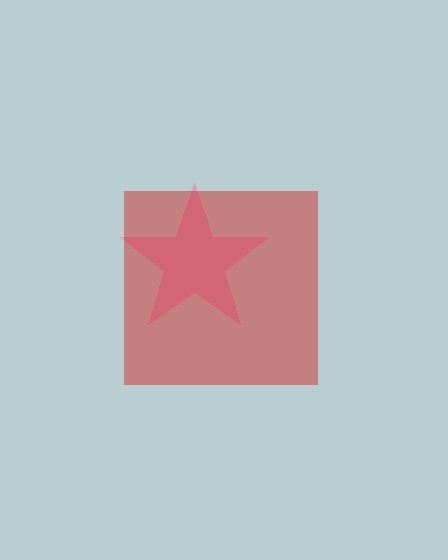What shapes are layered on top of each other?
The layered shapes are: a pink star, a red square.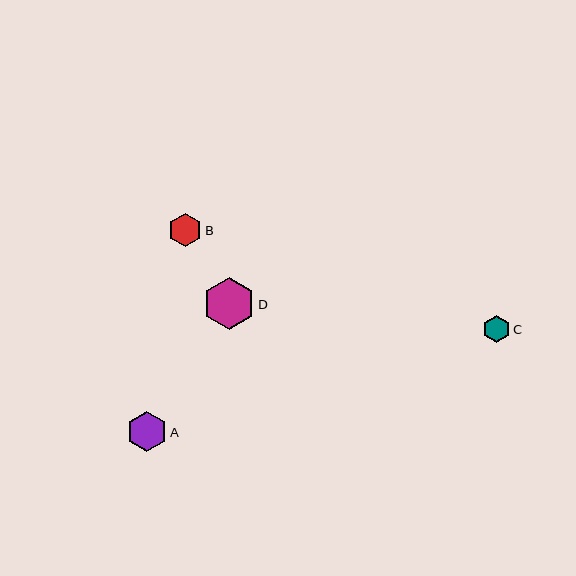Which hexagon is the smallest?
Hexagon C is the smallest with a size of approximately 27 pixels.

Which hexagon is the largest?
Hexagon D is the largest with a size of approximately 52 pixels.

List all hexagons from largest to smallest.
From largest to smallest: D, A, B, C.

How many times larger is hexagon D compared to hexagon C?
Hexagon D is approximately 1.9 times the size of hexagon C.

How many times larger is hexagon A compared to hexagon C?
Hexagon A is approximately 1.5 times the size of hexagon C.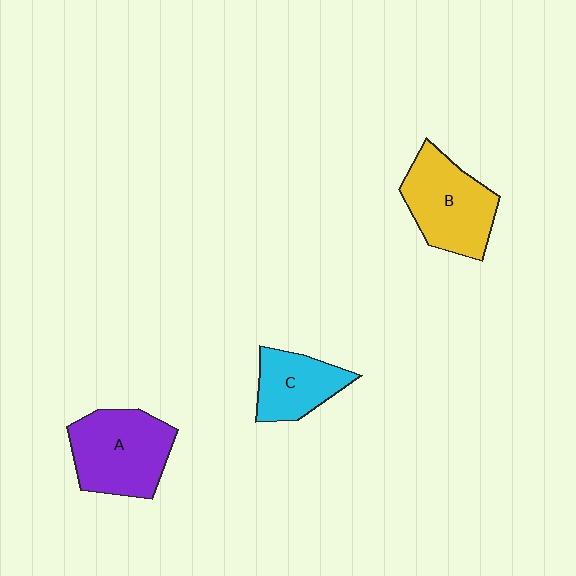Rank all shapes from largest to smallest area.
From largest to smallest: A (purple), B (yellow), C (cyan).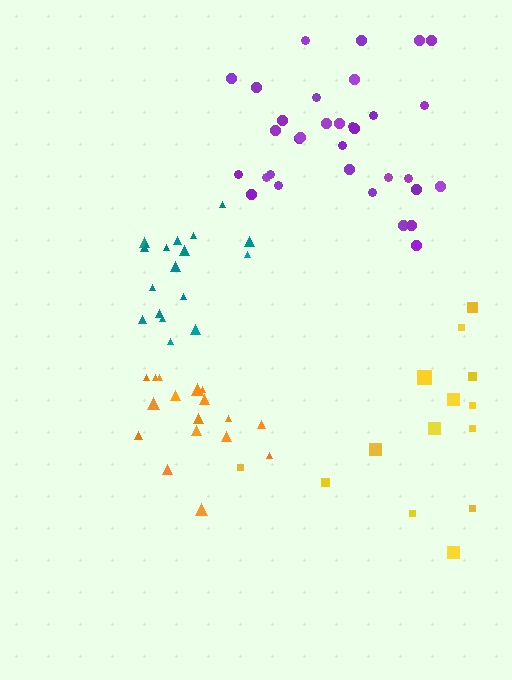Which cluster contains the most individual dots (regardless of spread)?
Purple (33).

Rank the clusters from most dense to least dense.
teal, orange, purple, yellow.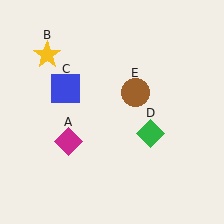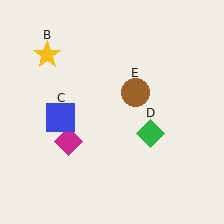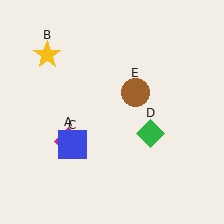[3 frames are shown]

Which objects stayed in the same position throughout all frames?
Magenta diamond (object A) and yellow star (object B) and green diamond (object D) and brown circle (object E) remained stationary.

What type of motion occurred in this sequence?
The blue square (object C) rotated counterclockwise around the center of the scene.